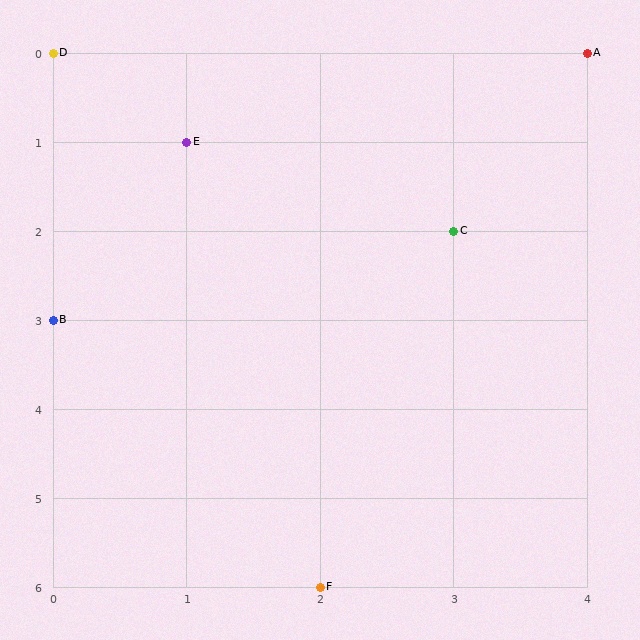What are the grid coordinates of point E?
Point E is at grid coordinates (1, 1).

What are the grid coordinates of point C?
Point C is at grid coordinates (3, 2).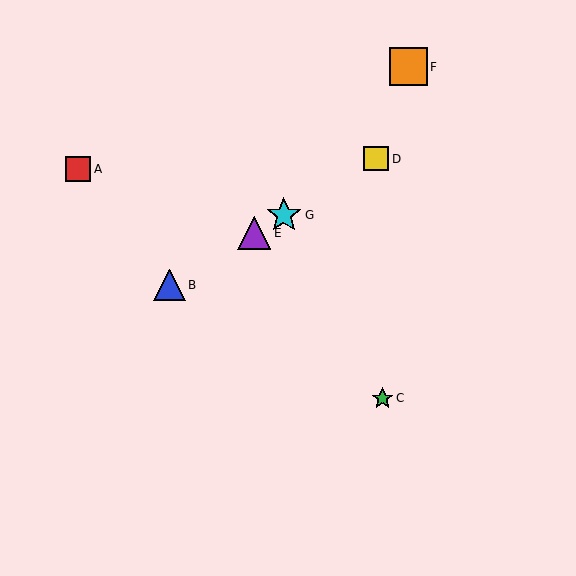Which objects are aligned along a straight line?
Objects B, D, E, G are aligned along a straight line.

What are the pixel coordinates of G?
Object G is at (284, 215).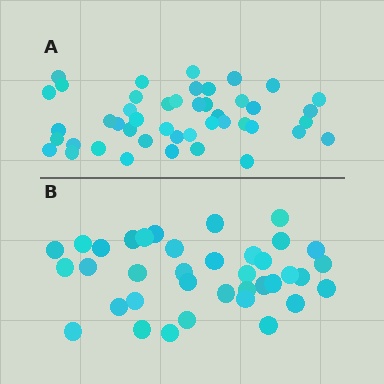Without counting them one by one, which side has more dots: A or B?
Region A (the top region) has more dots.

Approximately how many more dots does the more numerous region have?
Region A has roughly 8 or so more dots than region B.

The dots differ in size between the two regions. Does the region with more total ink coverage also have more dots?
No. Region B has more total ink coverage because its dots are larger, but region A actually contains more individual dots. Total area can be misleading — the number of items is what matters here.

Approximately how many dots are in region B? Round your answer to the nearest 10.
About 40 dots. (The exact count is 37, which rounds to 40.)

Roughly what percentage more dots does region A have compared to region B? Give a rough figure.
About 20% more.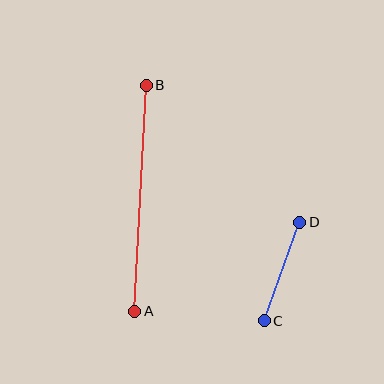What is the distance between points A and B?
The distance is approximately 226 pixels.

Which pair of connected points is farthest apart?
Points A and B are farthest apart.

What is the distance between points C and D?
The distance is approximately 104 pixels.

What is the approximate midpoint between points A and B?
The midpoint is at approximately (141, 198) pixels.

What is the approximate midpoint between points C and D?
The midpoint is at approximately (282, 271) pixels.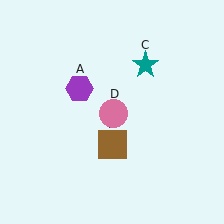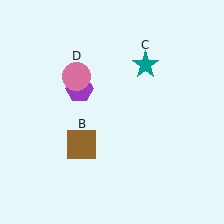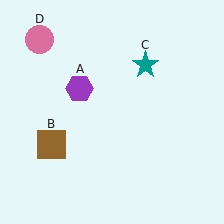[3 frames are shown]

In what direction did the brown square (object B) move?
The brown square (object B) moved left.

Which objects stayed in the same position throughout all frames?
Purple hexagon (object A) and teal star (object C) remained stationary.